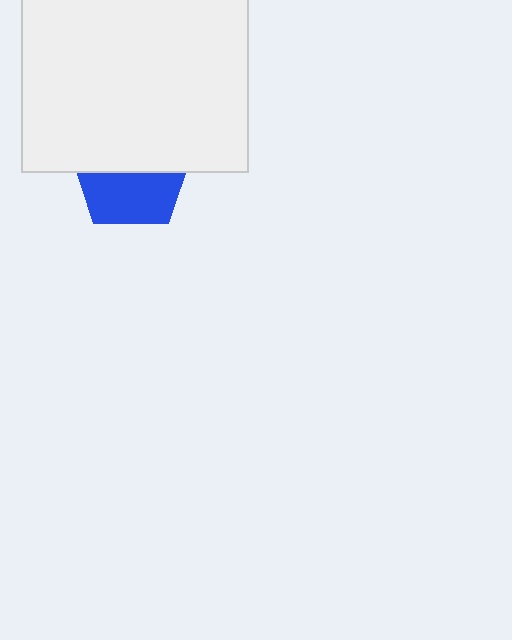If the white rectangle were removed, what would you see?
You would see the complete blue pentagon.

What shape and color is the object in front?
The object in front is a white rectangle.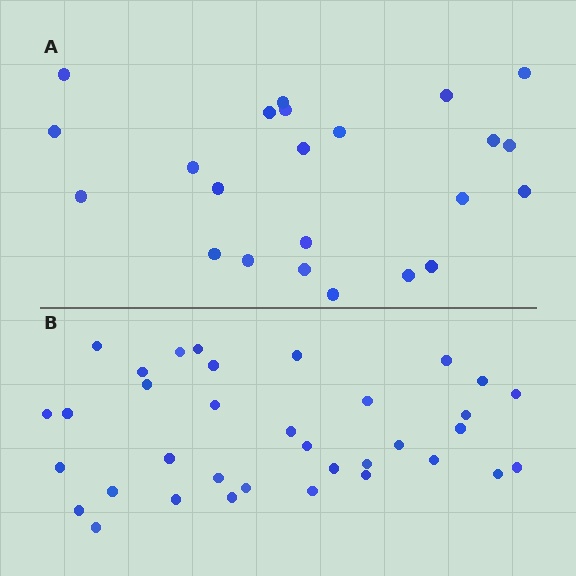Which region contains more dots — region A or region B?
Region B (the bottom region) has more dots.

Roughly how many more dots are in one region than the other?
Region B has roughly 12 or so more dots than region A.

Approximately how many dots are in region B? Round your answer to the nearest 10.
About 40 dots. (The exact count is 35, which rounds to 40.)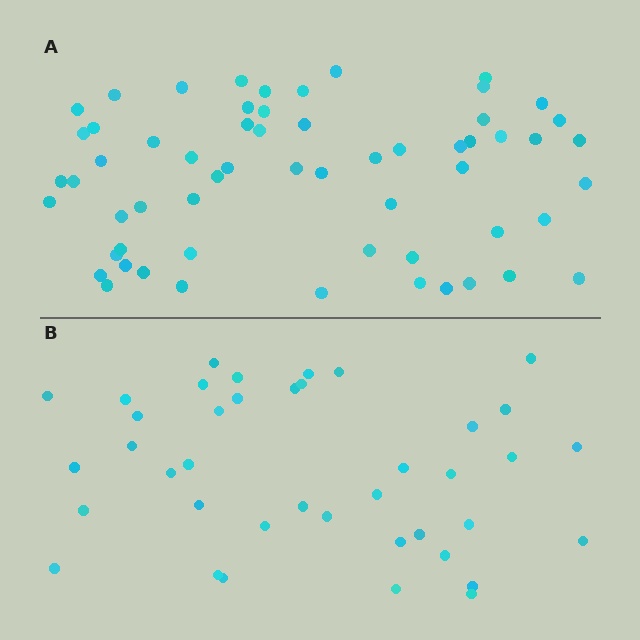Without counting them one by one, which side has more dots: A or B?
Region A (the top region) has more dots.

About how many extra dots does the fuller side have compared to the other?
Region A has approximately 20 more dots than region B.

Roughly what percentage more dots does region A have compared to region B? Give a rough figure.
About 50% more.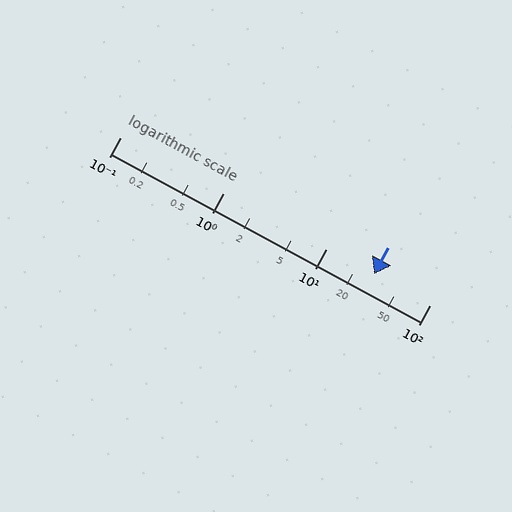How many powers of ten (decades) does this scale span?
The scale spans 3 decades, from 0.1 to 100.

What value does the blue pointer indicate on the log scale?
The pointer indicates approximately 29.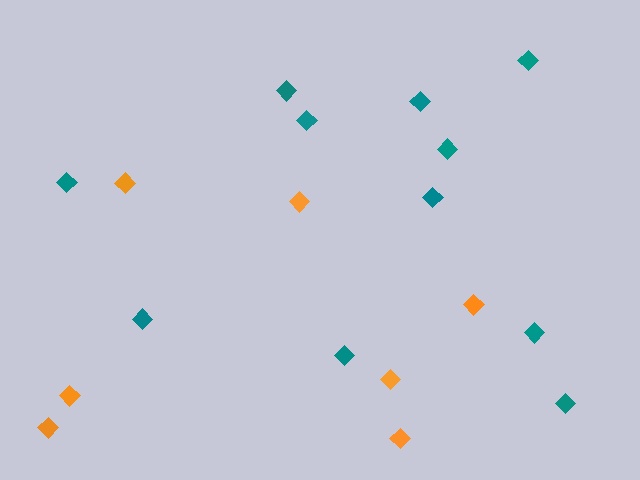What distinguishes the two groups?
There are 2 groups: one group of orange diamonds (7) and one group of teal diamonds (11).